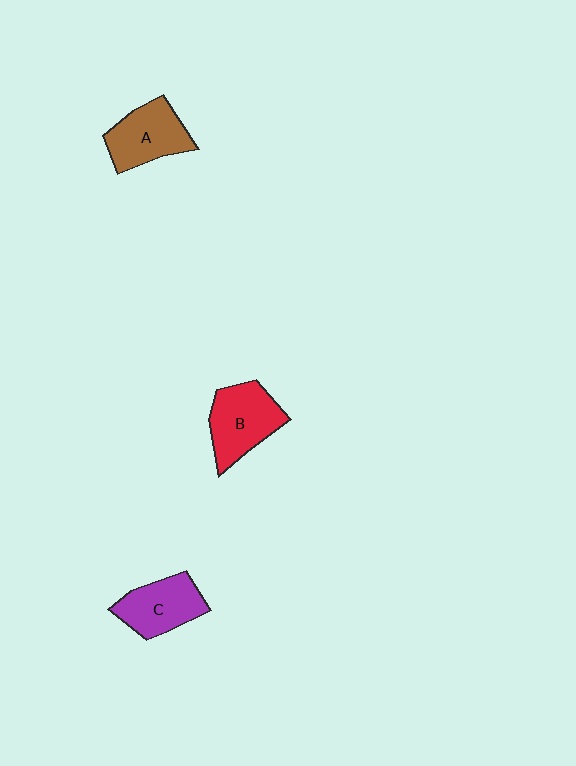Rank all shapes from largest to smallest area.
From largest to smallest: B (red), A (brown), C (purple).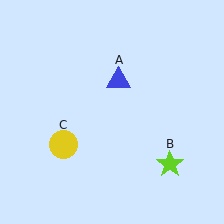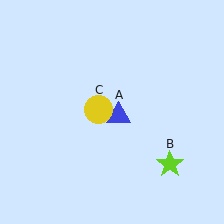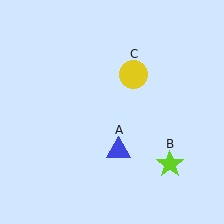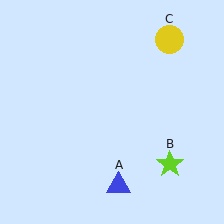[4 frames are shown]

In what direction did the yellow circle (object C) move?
The yellow circle (object C) moved up and to the right.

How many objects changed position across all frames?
2 objects changed position: blue triangle (object A), yellow circle (object C).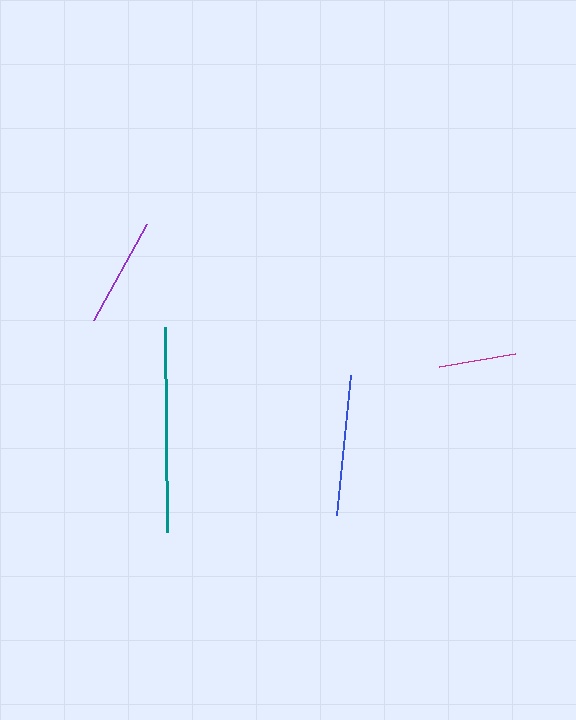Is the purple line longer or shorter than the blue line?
The blue line is longer than the purple line.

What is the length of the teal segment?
The teal segment is approximately 205 pixels long.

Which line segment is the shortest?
The magenta line is the shortest at approximately 78 pixels.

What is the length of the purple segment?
The purple segment is approximately 109 pixels long.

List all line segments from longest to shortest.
From longest to shortest: teal, blue, purple, magenta.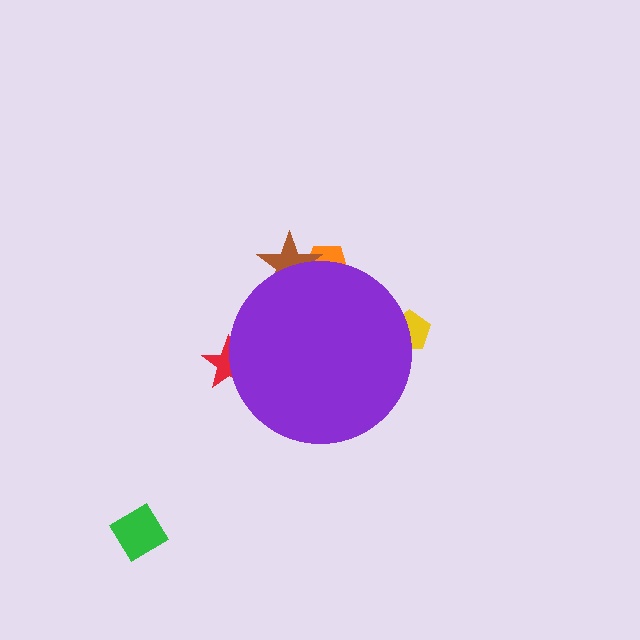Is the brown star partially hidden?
Yes, the brown star is partially hidden behind the purple circle.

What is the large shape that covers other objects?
A purple circle.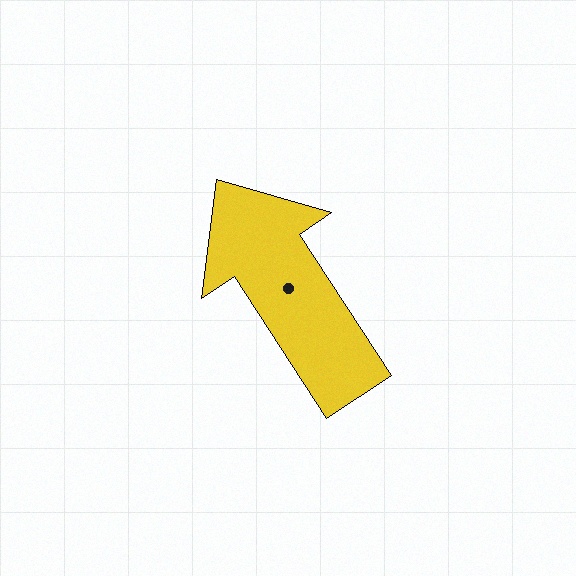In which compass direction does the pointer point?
Northwest.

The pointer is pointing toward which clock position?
Roughly 11 o'clock.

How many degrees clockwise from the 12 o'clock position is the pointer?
Approximately 327 degrees.